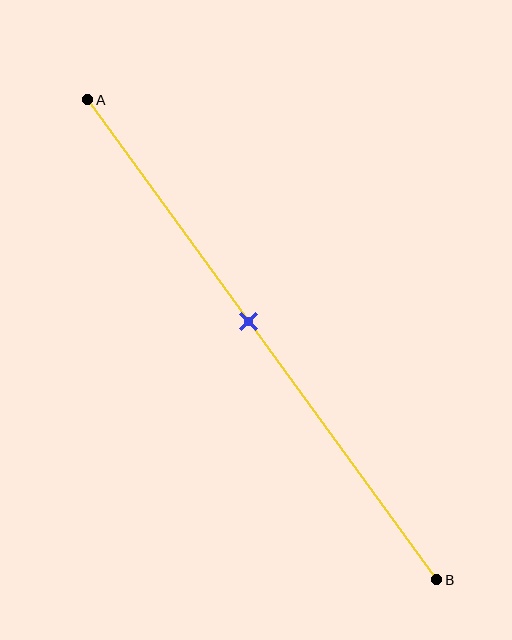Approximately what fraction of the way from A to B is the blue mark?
The blue mark is approximately 45% of the way from A to B.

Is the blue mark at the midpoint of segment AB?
No, the mark is at about 45% from A, not at the 50% midpoint.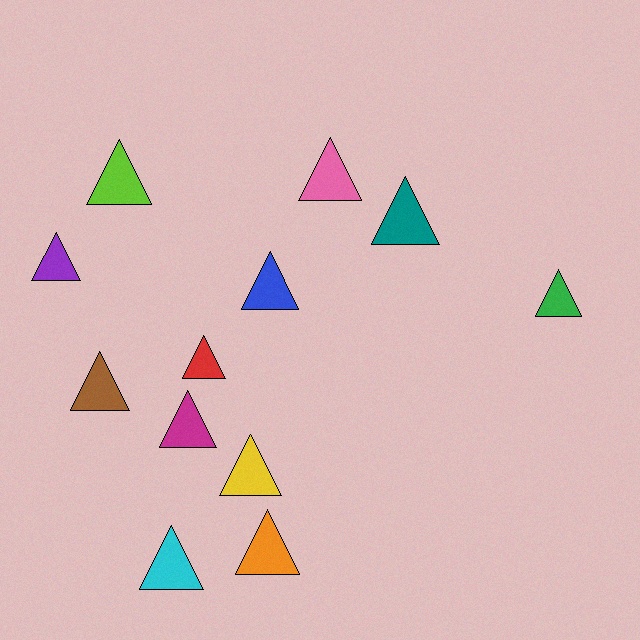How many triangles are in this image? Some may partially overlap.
There are 12 triangles.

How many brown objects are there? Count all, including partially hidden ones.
There is 1 brown object.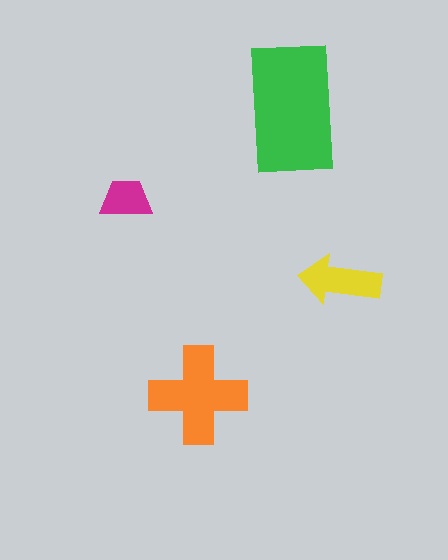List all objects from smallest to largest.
The magenta trapezoid, the yellow arrow, the orange cross, the green rectangle.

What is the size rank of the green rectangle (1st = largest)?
1st.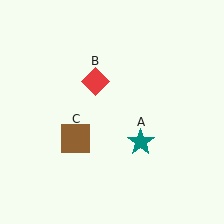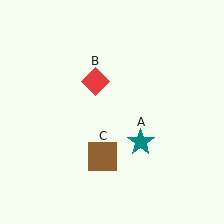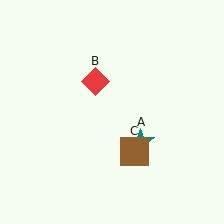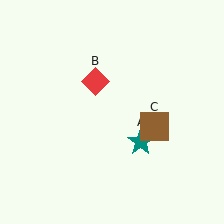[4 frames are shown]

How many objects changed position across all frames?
1 object changed position: brown square (object C).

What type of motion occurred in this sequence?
The brown square (object C) rotated counterclockwise around the center of the scene.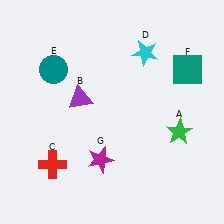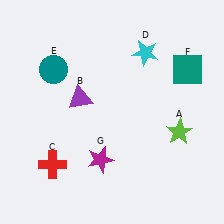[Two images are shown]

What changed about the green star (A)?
In Image 1, A is green. In Image 2, it changed to lime.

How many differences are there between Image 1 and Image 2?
There is 1 difference between the two images.